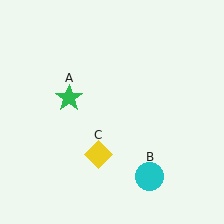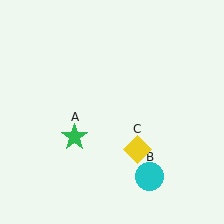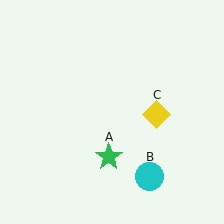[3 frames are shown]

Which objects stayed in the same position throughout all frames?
Cyan circle (object B) remained stationary.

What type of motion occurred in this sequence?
The green star (object A), yellow diamond (object C) rotated counterclockwise around the center of the scene.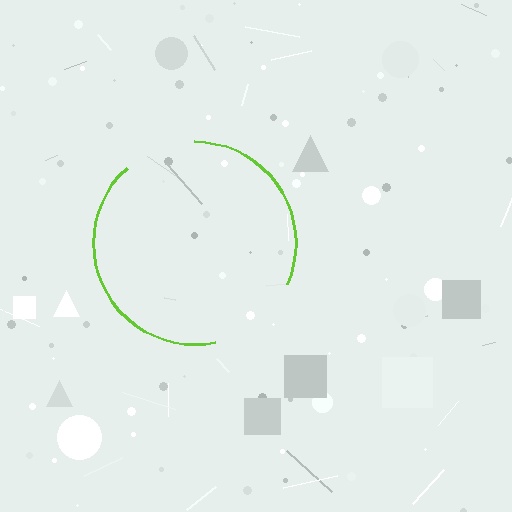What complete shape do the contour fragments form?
The contour fragments form a circle.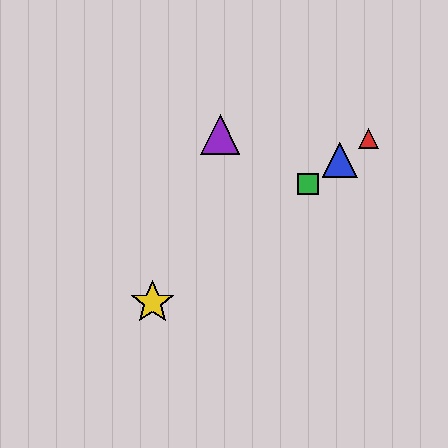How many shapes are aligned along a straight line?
4 shapes (the red triangle, the blue triangle, the green square, the yellow star) are aligned along a straight line.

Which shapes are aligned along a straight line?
The red triangle, the blue triangle, the green square, the yellow star are aligned along a straight line.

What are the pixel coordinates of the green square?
The green square is at (308, 184).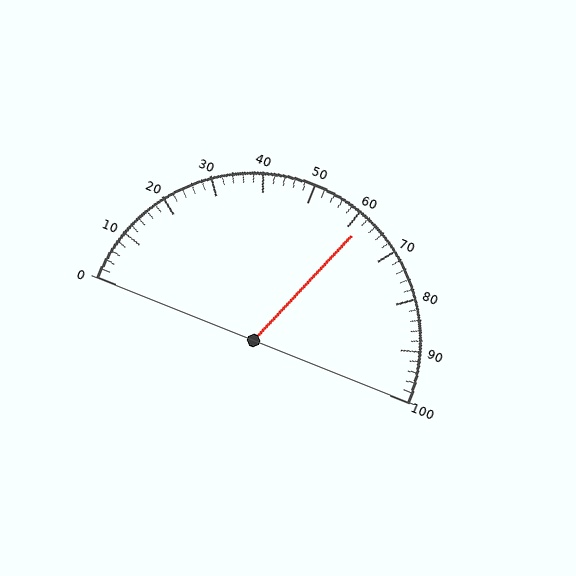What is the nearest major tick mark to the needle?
The nearest major tick mark is 60.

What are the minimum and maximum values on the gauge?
The gauge ranges from 0 to 100.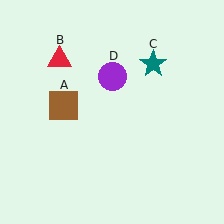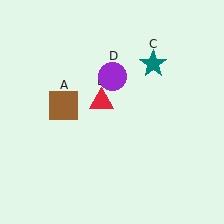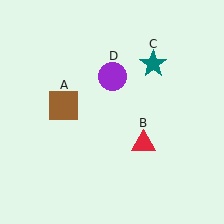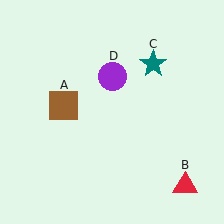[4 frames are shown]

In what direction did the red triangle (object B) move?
The red triangle (object B) moved down and to the right.